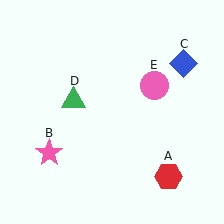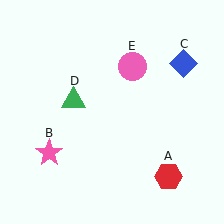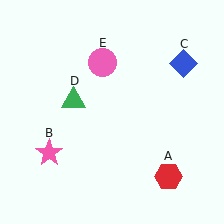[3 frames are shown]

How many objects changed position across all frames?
1 object changed position: pink circle (object E).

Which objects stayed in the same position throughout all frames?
Red hexagon (object A) and pink star (object B) and blue diamond (object C) and green triangle (object D) remained stationary.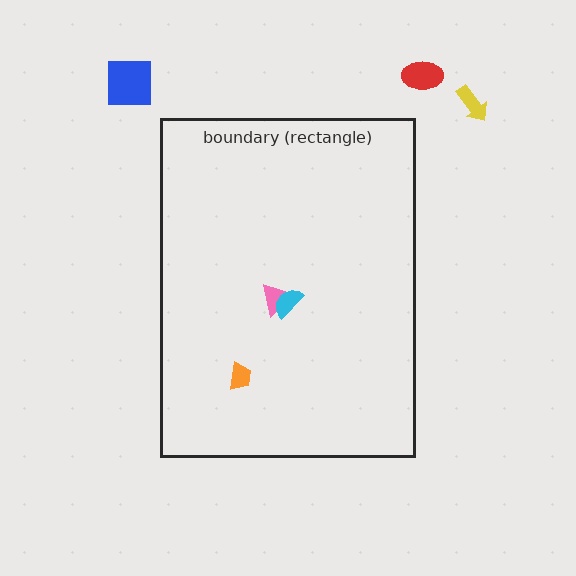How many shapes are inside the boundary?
3 inside, 3 outside.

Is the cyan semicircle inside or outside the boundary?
Inside.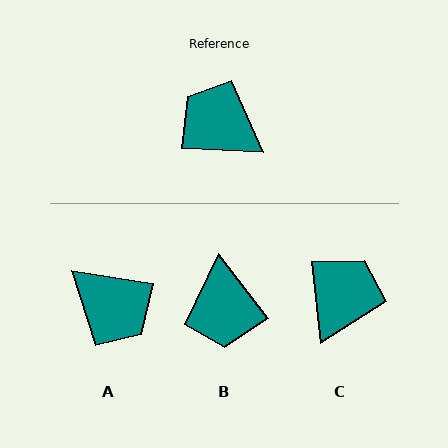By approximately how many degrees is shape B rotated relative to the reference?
Approximately 130 degrees counter-clockwise.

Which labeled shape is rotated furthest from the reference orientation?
A, about 174 degrees away.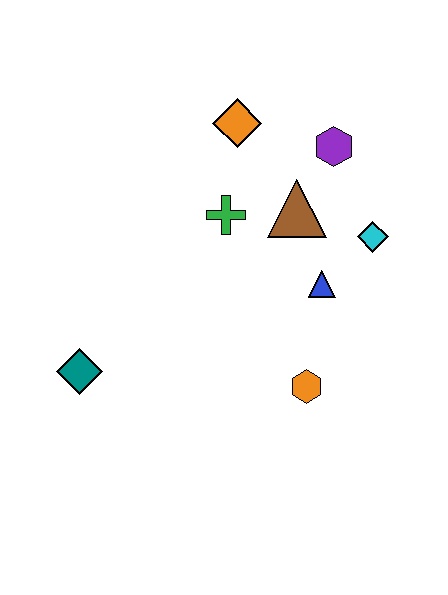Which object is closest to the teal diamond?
The green cross is closest to the teal diamond.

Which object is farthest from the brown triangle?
The teal diamond is farthest from the brown triangle.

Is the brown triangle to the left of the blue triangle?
Yes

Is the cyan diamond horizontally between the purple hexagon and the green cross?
No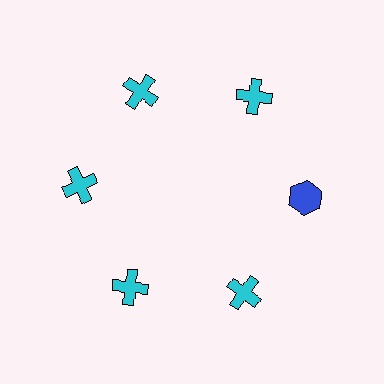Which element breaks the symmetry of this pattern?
The blue hexagon at roughly the 3 o'clock position breaks the symmetry. All other shapes are cyan crosses.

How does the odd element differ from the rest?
It differs in both color (blue instead of cyan) and shape (hexagon instead of cross).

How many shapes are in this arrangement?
There are 6 shapes arranged in a ring pattern.